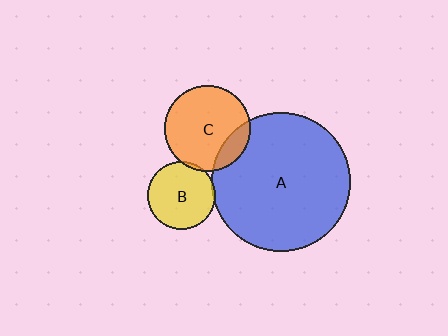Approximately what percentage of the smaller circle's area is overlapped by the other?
Approximately 5%.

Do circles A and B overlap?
Yes.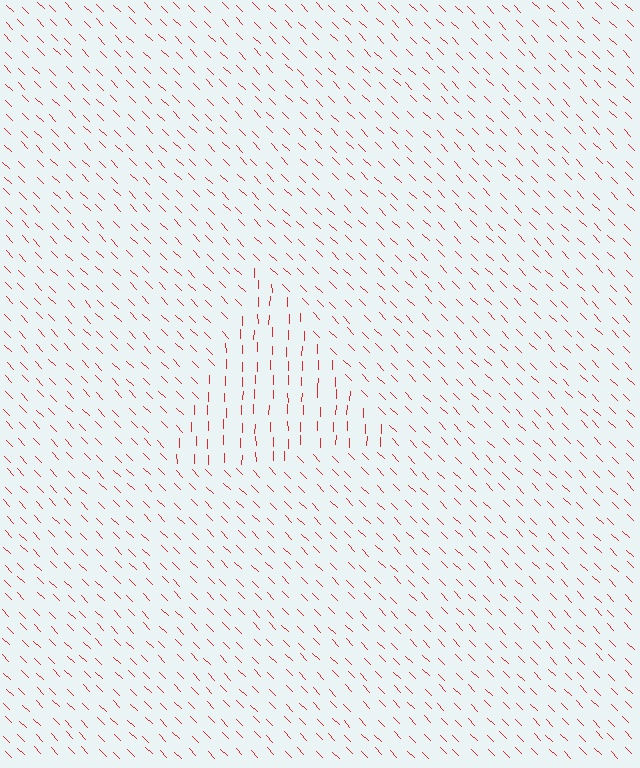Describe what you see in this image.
The image is filled with small red line segments. A triangle region in the image has lines oriented differently from the surrounding lines, creating a visible texture boundary.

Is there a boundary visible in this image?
Yes, there is a texture boundary formed by a change in line orientation.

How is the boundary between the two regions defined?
The boundary is defined purely by a change in line orientation (approximately 45 degrees difference). All lines are the same color and thickness.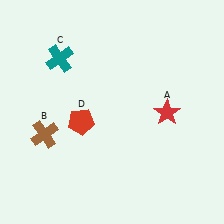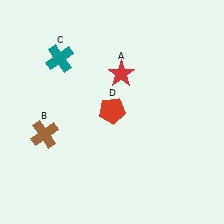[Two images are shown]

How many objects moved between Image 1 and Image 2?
2 objects moved between the two images.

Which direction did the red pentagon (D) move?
The red pentagon (D) moved right.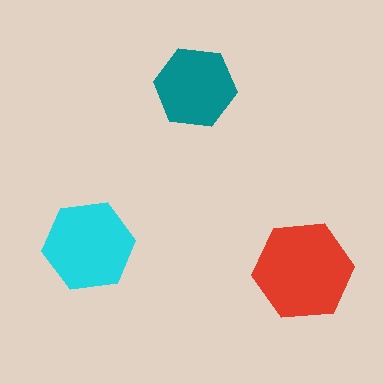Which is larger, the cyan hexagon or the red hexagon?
The red one.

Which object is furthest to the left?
The cyan hexagon is leftmost.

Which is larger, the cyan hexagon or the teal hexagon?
The cyan one.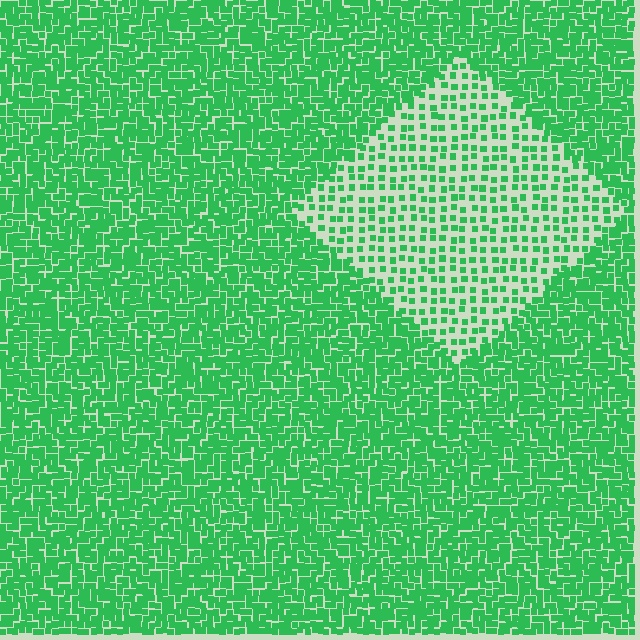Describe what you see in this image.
The image contains small green elements arranged at two different densities. A diamond-shaped region is visible where the elements are less densely packed than the surrounding area.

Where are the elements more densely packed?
The elements are more densely packed outside the diamond boundary.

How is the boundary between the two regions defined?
The boundary is defined by a change in element density (approximately 2.5x ratio). All elements are the same color, size, and shape.